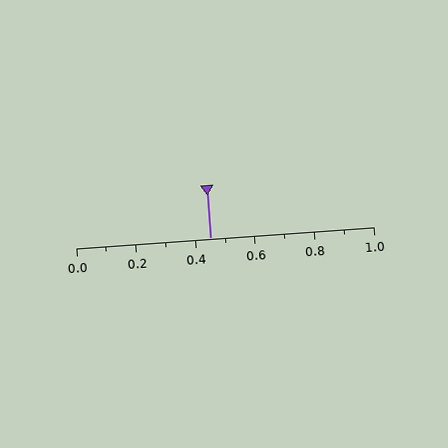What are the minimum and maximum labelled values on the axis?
The axis runs from 0.0 to 1.0.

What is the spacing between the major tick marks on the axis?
The major ticks are spaced 0.2 apart.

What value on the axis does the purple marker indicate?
The marker indicates approximately 0.45.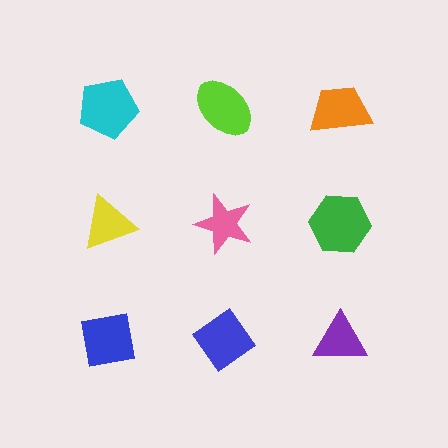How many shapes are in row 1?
3 shapes.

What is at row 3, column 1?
A blue square.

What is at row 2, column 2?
A pink star.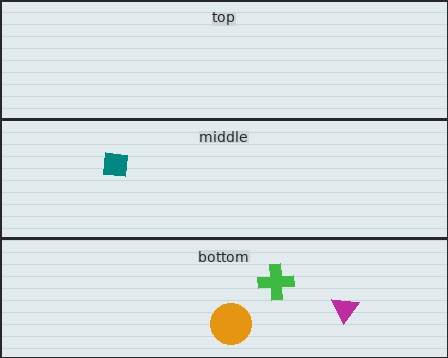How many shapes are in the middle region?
1.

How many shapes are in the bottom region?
3.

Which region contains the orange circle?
The bottom region.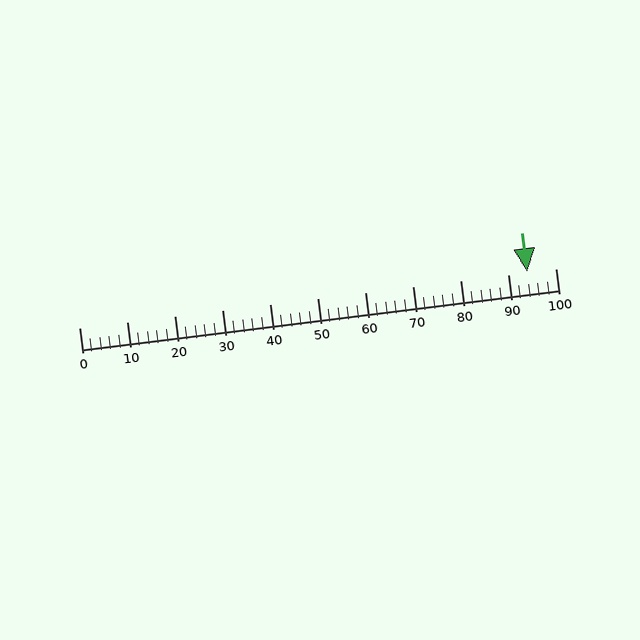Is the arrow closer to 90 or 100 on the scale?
The arrow is closer to 90.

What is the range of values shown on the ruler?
The ruler shows values from 0 to 100.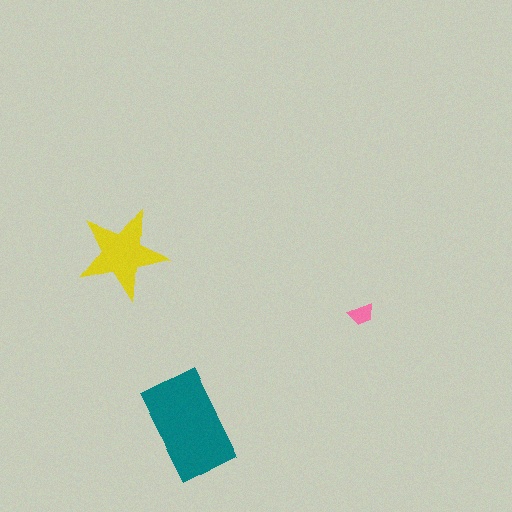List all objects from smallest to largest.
The pink trapezoid, the yellow star, the teal rectangle.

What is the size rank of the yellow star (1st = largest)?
2nd.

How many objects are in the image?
There are 3 objects in the image.